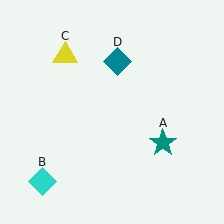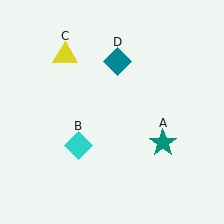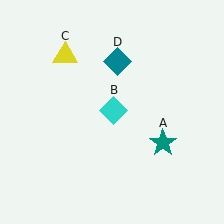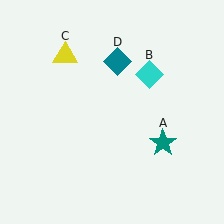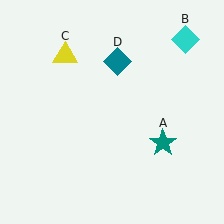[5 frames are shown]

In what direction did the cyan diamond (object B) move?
The cyan diamond (object B) moved up and to the right.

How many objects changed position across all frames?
1 object changed position: cyan diamond (object B).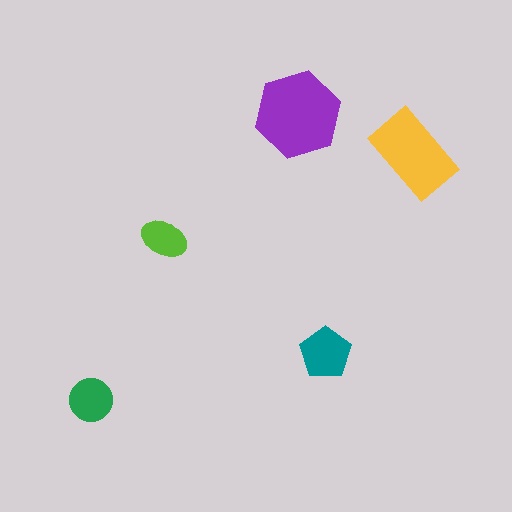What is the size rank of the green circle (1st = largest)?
4th.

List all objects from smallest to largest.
The lime ellipse, the green circle, the teal pentagon, the yellow rectangle, the purple hexagon.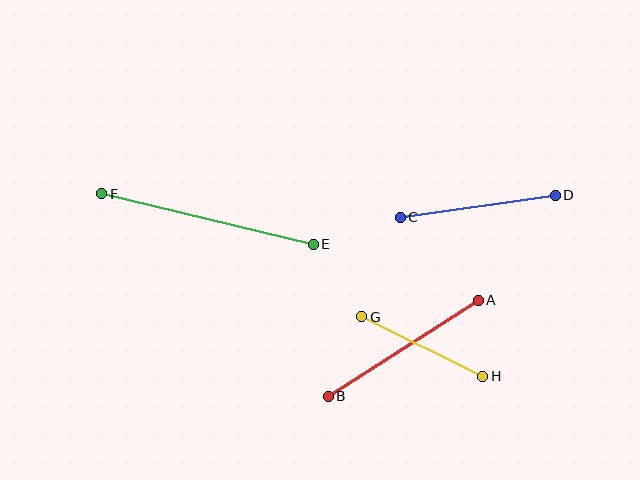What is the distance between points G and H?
The distance is approximately 135 pixels.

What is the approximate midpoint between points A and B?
The midpoint is at approximately (403, 348) pixels.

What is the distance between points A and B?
The distance is approximately 178 pixels.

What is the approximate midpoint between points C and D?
The midpoint is at approximately (478, 206) pixels.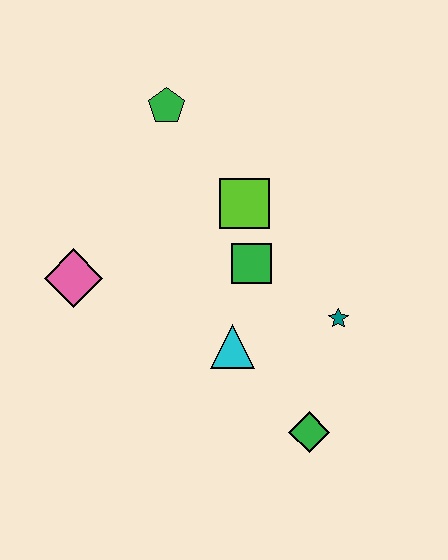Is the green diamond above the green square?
No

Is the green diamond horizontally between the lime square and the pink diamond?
No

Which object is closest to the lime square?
The green square is closest to the lime square.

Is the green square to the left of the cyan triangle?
No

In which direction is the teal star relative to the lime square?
The teal star is below the lime square.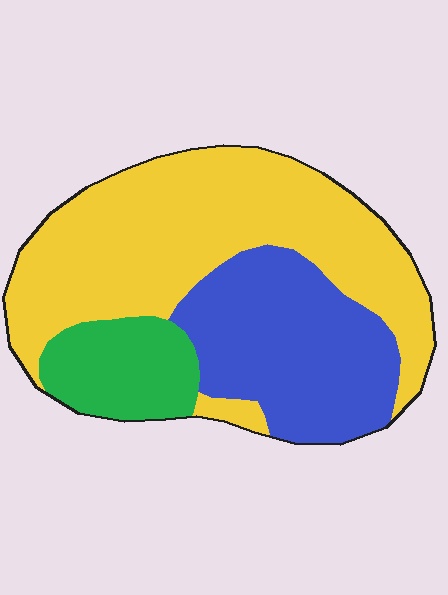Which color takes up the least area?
Green, at roughly 15%.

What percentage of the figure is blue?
Blue covers 31% of the figure.